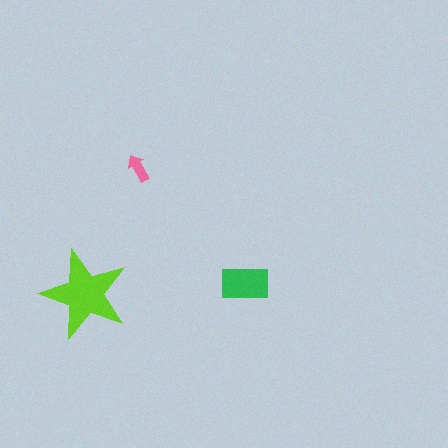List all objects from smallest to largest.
The pink arrow, the green rectangle, the lime star.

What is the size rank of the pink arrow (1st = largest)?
3rd.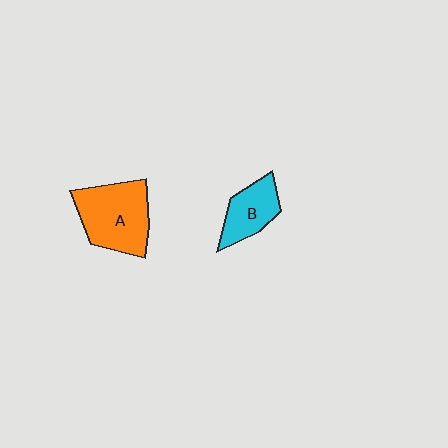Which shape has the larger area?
Shape A (orange).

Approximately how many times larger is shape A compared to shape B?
Approximately 1.7 times.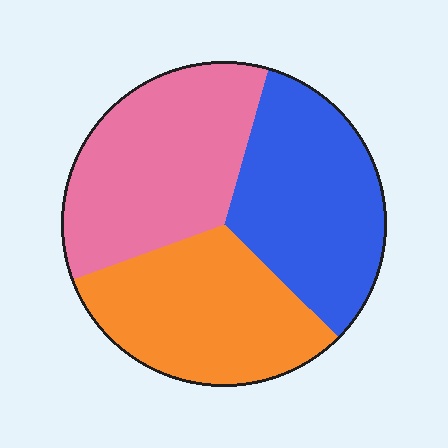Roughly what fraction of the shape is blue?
Blue takes up about one third (1/3) of the shape.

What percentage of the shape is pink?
Pink takes up between a quarter and a half of the shape.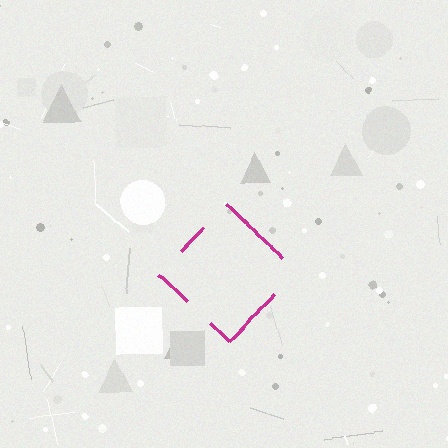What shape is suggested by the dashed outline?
The dashed outline suggests a diamond.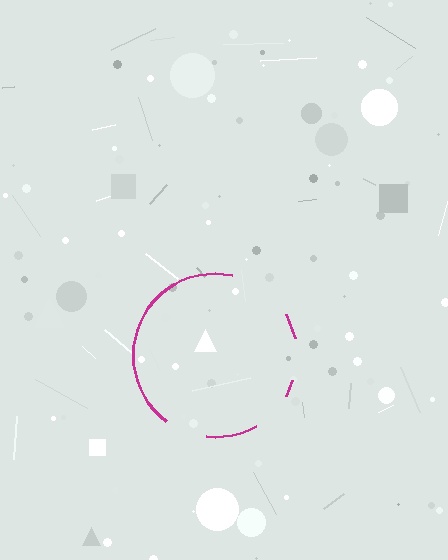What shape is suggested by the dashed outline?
The dashed outline suggests a circle.